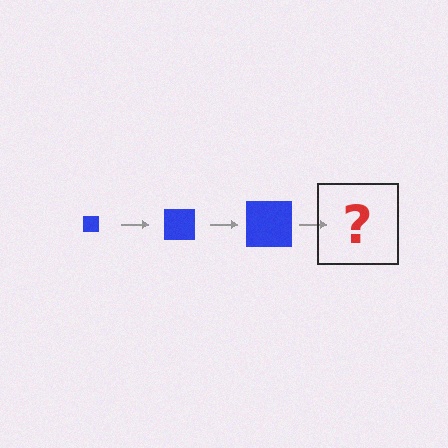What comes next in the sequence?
The next element should be a blue square, larger than the previous one.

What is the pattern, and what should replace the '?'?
The pattern is that the square gets progressively larger each step. The '?' should be a blue square, larger than the previous one.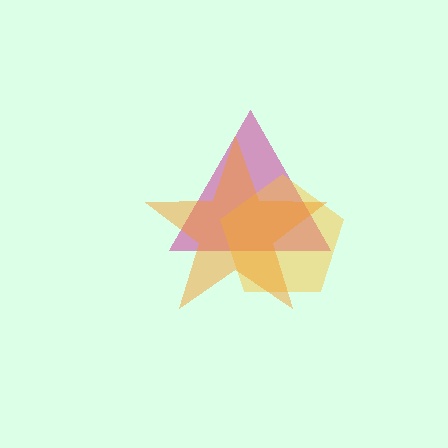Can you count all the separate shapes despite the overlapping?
Yes, there are 3 separate shapes.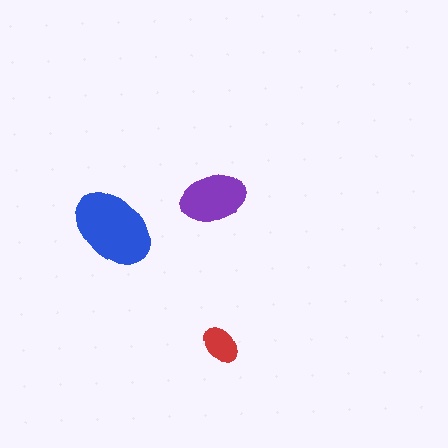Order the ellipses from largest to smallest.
the blue one, the purple one, the red one.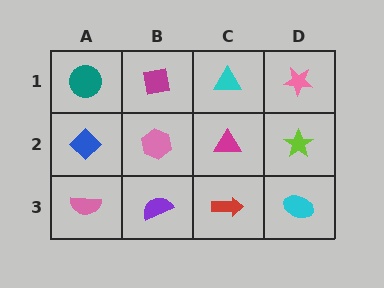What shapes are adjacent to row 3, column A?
A blue diamond (row 2, column A), a purple semicircle (row 3, column B).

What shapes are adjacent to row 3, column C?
A magenta triangle (row 2, column C), a purple semicircle (row 3, column B), a cyan ellipse (row 3, column D).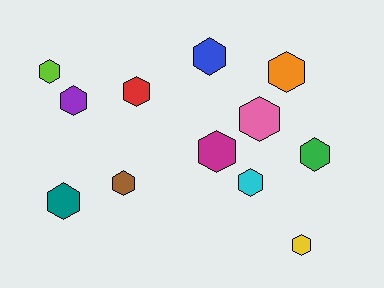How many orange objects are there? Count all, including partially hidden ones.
There is 1 orange object.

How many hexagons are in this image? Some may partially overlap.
There are 12 hexagons.